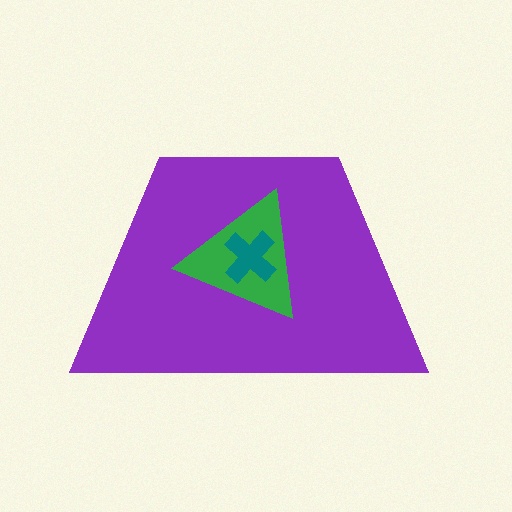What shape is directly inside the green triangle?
The teal cross.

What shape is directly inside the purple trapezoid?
The green triangle.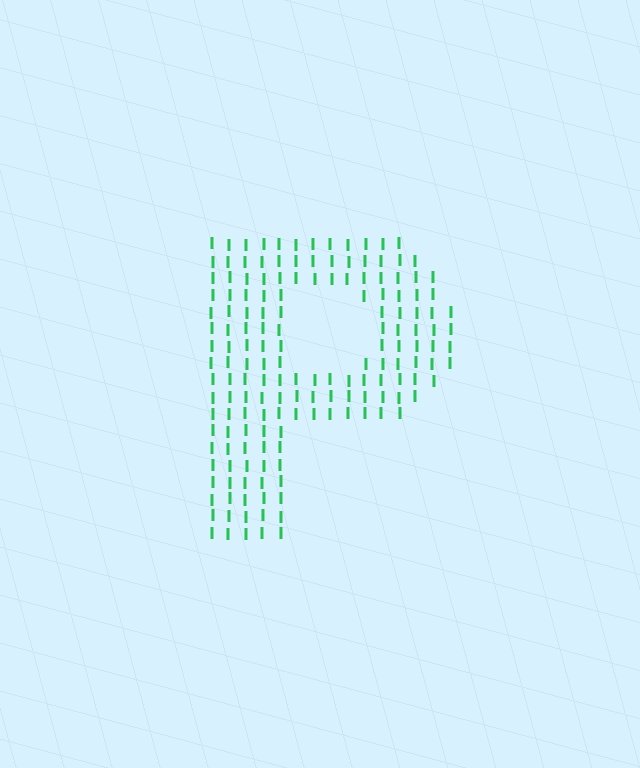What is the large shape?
The large shape is the letter P.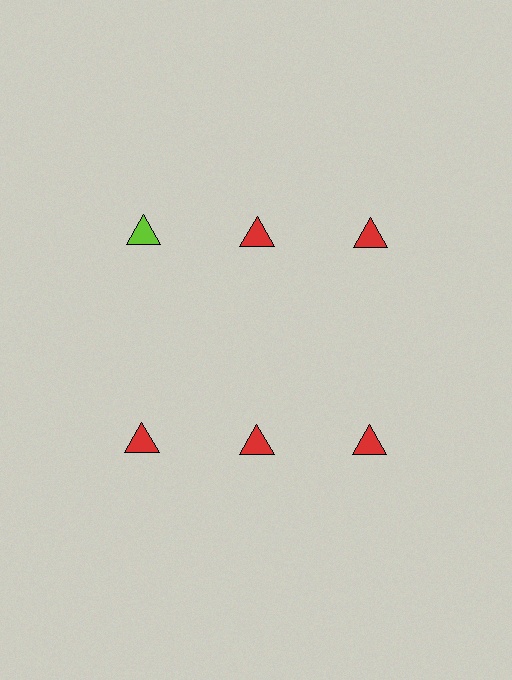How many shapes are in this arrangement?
There are 6 shapes arranged in a grid pattern.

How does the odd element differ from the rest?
It has a different color: lime instead of red.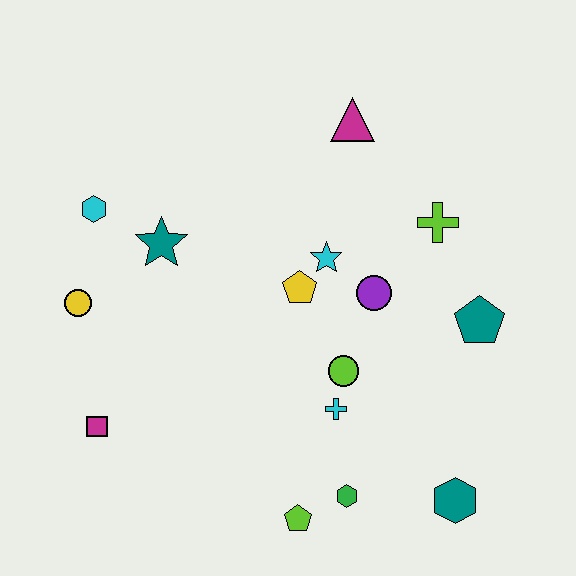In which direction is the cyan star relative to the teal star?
The cyan star is to the right of the teal star.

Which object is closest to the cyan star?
The yellow pentagon is closest to the cyan star.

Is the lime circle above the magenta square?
Yes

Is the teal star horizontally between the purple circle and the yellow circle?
Yes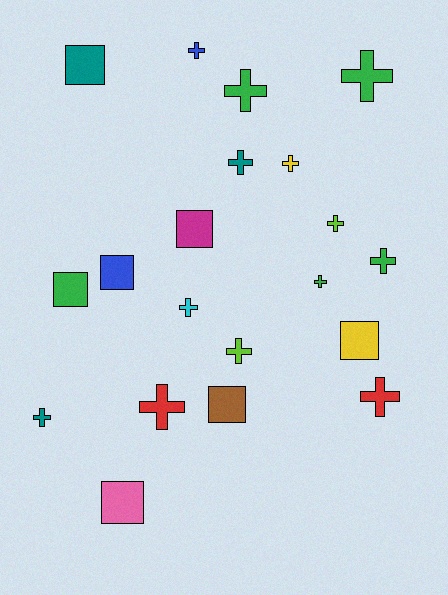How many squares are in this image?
There are 7 squares.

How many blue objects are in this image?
There are 2 blue objects.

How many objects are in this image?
There are 20 objects.